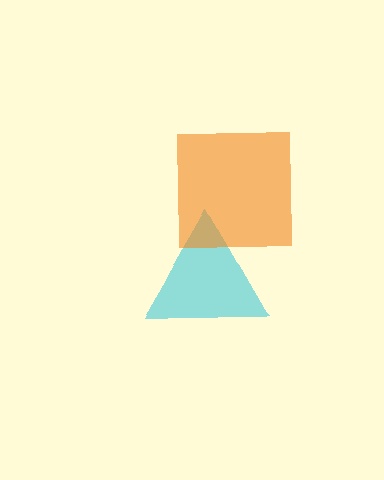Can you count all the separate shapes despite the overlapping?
Yes, there are 2 separate shapes.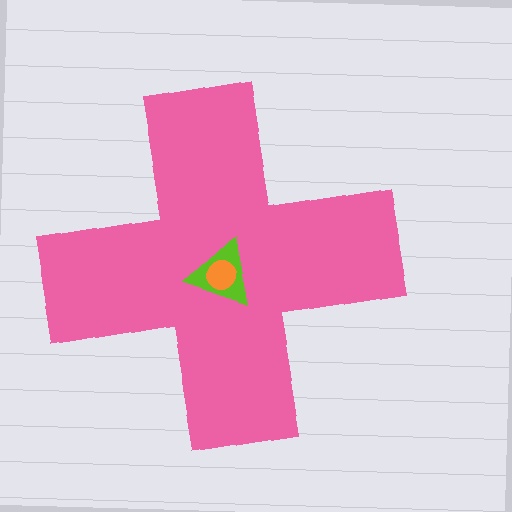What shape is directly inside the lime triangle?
The orange circle.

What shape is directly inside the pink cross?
The lime triangle.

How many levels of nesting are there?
3.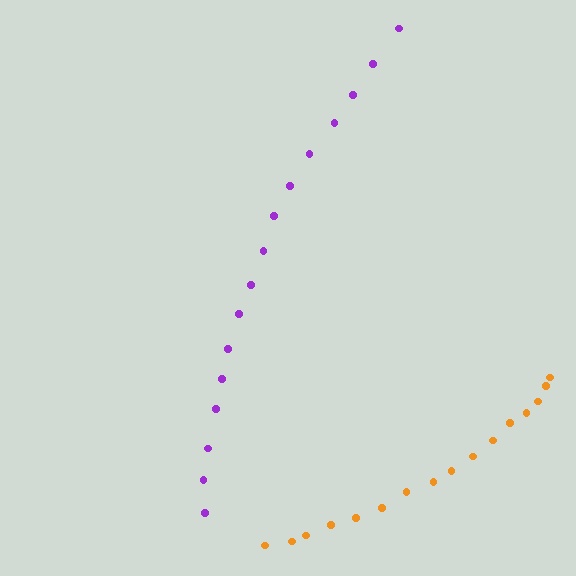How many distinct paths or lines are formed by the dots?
There are 2 distinct paths.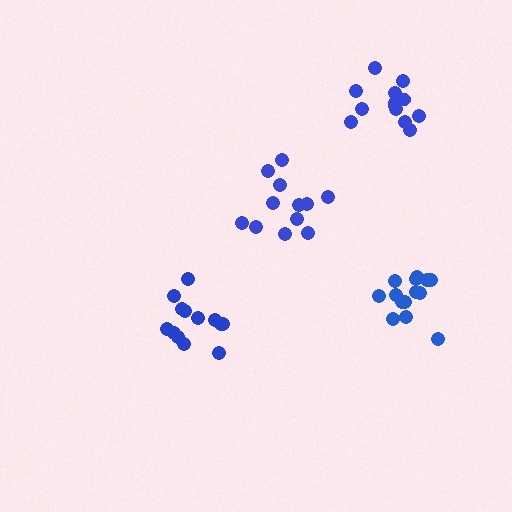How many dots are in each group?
Group 1: 14 dots, Group 2: 13 dots, Group 3: 13 dots, Group 4: 12 dots (52 total).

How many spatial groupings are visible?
There are 4 spatial groupings.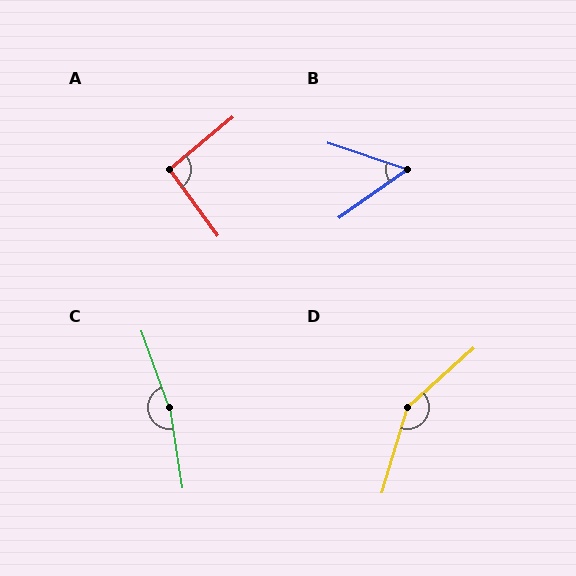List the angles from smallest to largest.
B (53°), A (94°), D (148°), C (169°).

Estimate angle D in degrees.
Approximately 148 degrees.